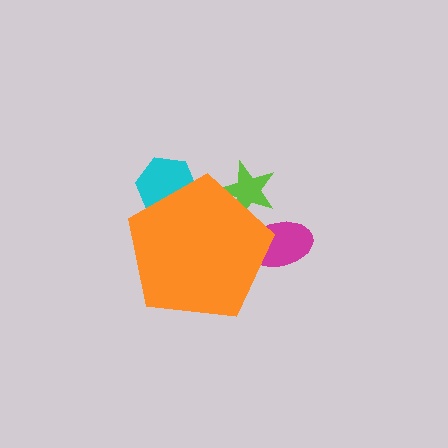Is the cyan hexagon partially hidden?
Yes, the cyan hexagon is partially hidden behind the orange pentagon.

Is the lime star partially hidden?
Yes, the lime star is partially hidden behind the orange pentagon.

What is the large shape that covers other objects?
An orange pentagon.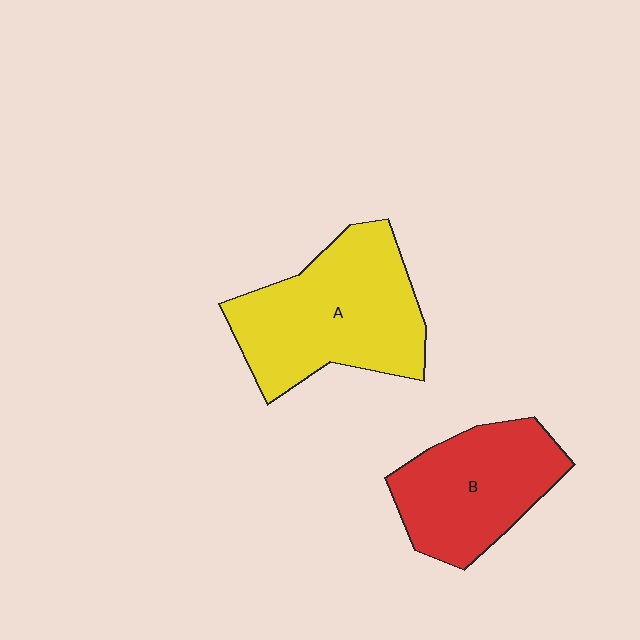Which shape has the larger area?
Shape A (yellow).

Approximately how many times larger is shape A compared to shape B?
Approximately 1.3 times.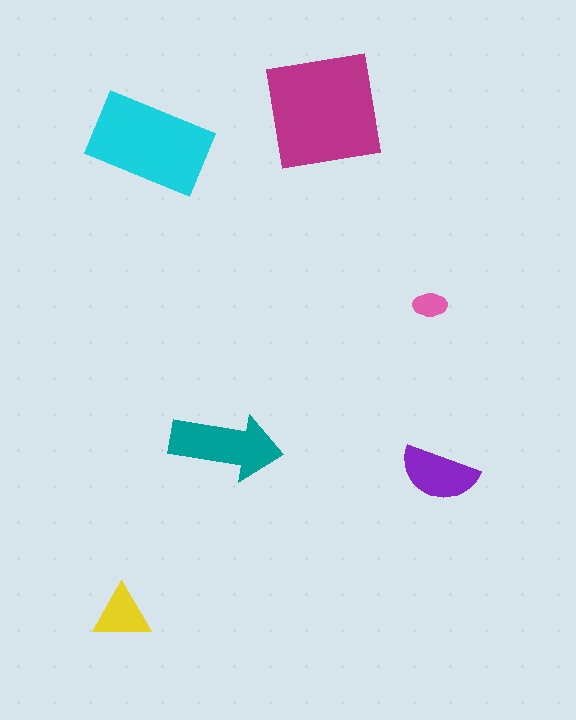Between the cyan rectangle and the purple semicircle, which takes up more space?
The cyan rectangle.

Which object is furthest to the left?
The yellow triangle is leftmost.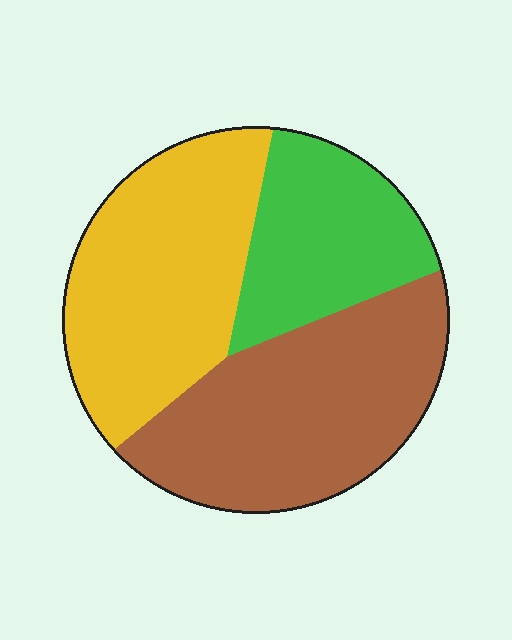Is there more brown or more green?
Brown.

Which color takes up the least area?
Green, at roughly 25%.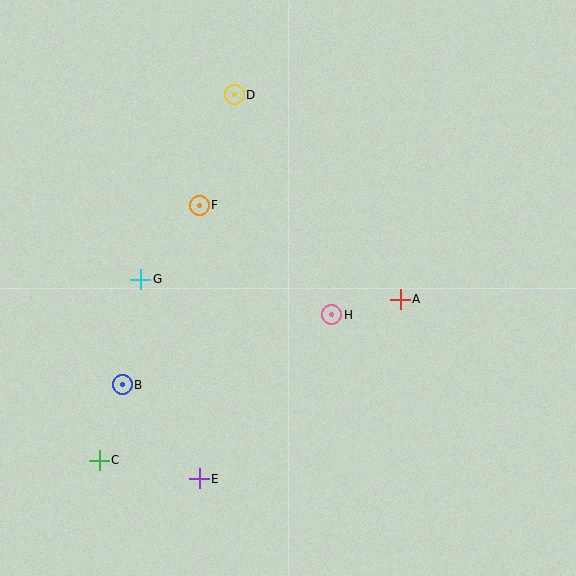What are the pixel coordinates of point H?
Point H is at (332, 315).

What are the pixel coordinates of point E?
Point E is at (199, 479).